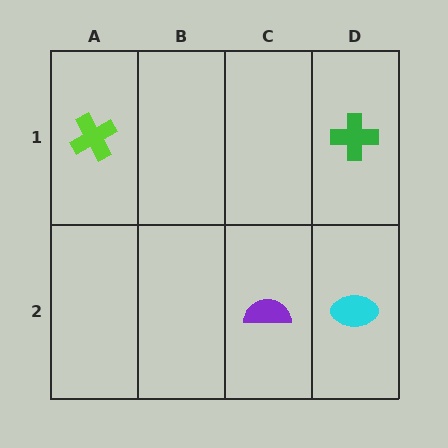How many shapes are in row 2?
2 shapes.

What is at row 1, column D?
A green cross.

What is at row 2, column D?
A cyan ellipse.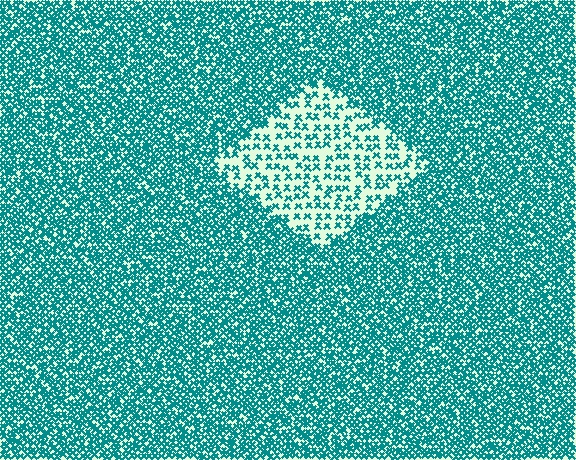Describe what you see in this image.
The image contains small teal elements arranged at two different densities. A diamond-shaped region is visible where the elements are less densely packed than the surrounding area.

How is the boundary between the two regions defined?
The boundary is defined by a change in element density (approximately 2.7x ratio). All elements are the same color, size, and shape.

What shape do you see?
I see a diamond.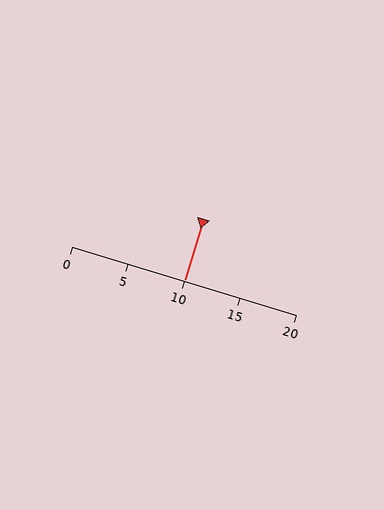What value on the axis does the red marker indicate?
The marker indicates approximately 10.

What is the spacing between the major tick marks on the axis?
The major ticks are spaced 5 apart.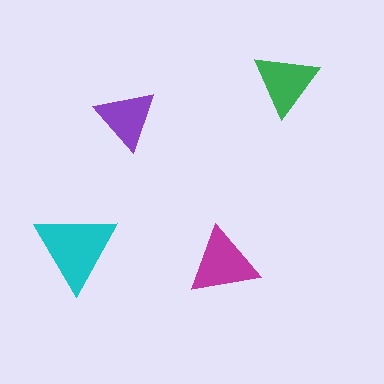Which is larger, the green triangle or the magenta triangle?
The magenta one.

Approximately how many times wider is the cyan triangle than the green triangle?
About 1.5 times wider.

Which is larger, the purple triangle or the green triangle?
The green one.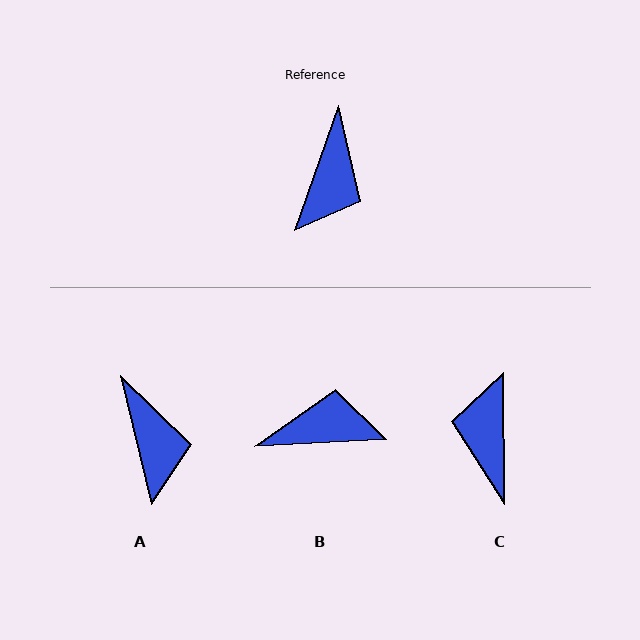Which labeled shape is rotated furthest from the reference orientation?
C, about 160 degrees away.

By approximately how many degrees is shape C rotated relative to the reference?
Approximately 160 degrees clockwise.